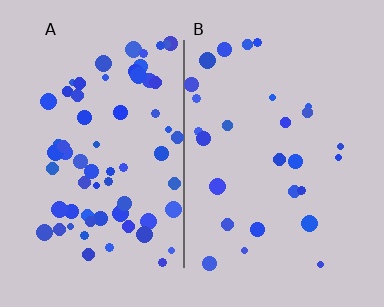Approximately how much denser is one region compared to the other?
Approximately 2.5× — region A over region B.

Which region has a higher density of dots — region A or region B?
A (the left).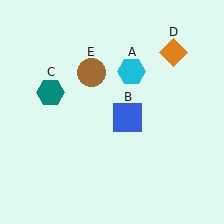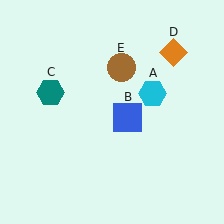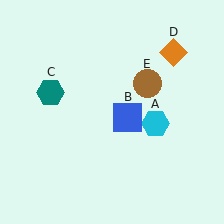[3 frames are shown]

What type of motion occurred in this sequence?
The cyan hexagon (object A), brown circle (object E) rotated clockwise around the center of the scene.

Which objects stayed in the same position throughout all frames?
Blue square (object B) and teal hexagon (object C) and orange diamond (object D) remained stationary.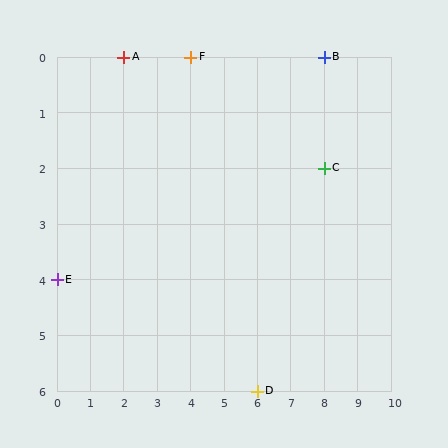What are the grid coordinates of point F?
Point F is at grid coordinates (4, 0).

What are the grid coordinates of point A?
Point A is at grid coordinates (2, 0).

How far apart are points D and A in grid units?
Points D and A are 4 columns and 6 rows apart (about 7.2 grid units diagonally).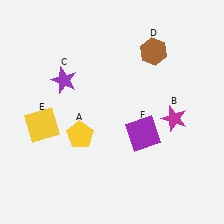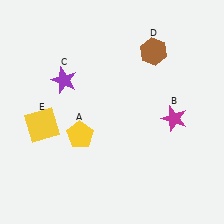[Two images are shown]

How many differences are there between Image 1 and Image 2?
There is 1 difference between the two images.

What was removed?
The purple square (F) was removed in Image 2.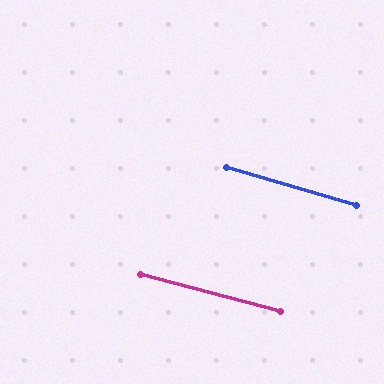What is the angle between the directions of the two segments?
Approximately 1 degree.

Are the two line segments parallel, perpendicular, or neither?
Parallel — their directions differ by only 1.4°.